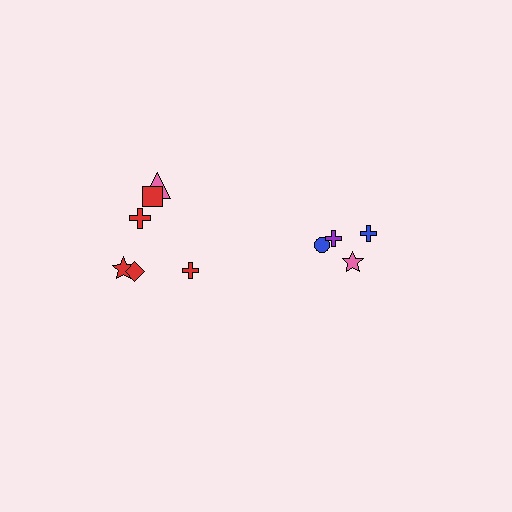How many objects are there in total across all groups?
There are 10 objects.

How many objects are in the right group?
There are 4 objects.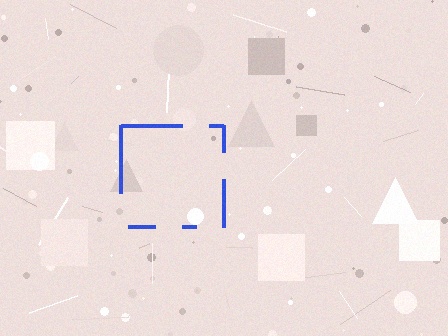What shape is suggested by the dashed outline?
The dashed outline suggests a square.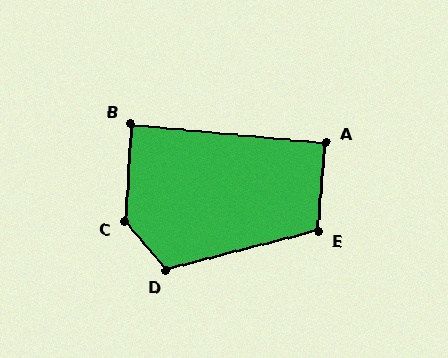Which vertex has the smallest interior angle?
B, at approximately 88 degrees.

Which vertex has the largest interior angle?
C, at approximately 136 degrees.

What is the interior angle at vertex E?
Approximately 109 degrees (obtuse).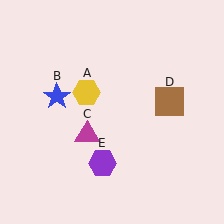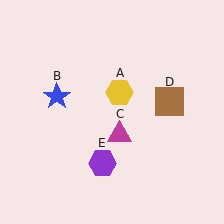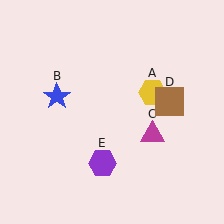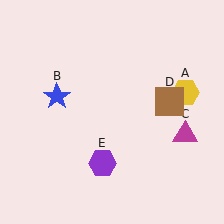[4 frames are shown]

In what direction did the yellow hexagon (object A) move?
The yellow hexagon (object A) moved right.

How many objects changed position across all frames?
2 objects changed position: yellow hexagon (object A), magenta triangle (object C).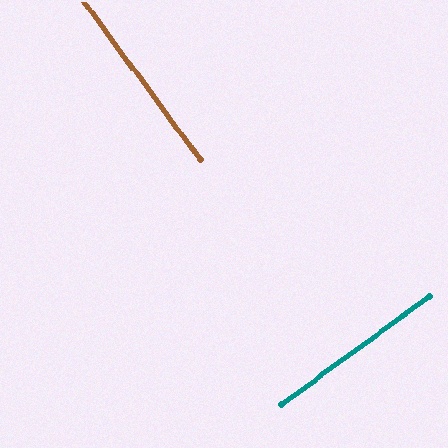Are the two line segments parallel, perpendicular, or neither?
Perpendicular — they meet at approximately 90°.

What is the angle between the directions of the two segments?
Approximately 90 degrees.